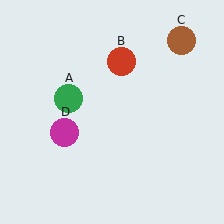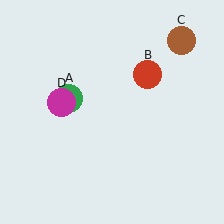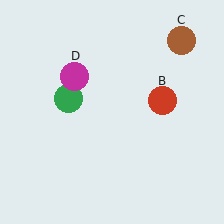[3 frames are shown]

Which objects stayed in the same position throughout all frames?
Green circle (object A) and brown circle (object C) remained stationary.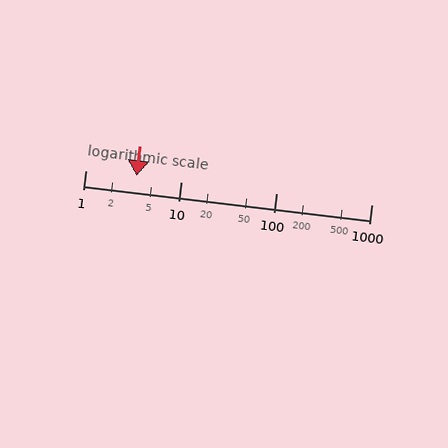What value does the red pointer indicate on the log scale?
The pointer indicates approximately 3.4.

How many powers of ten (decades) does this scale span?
The scale spans 3 decades, from 1 to 1000.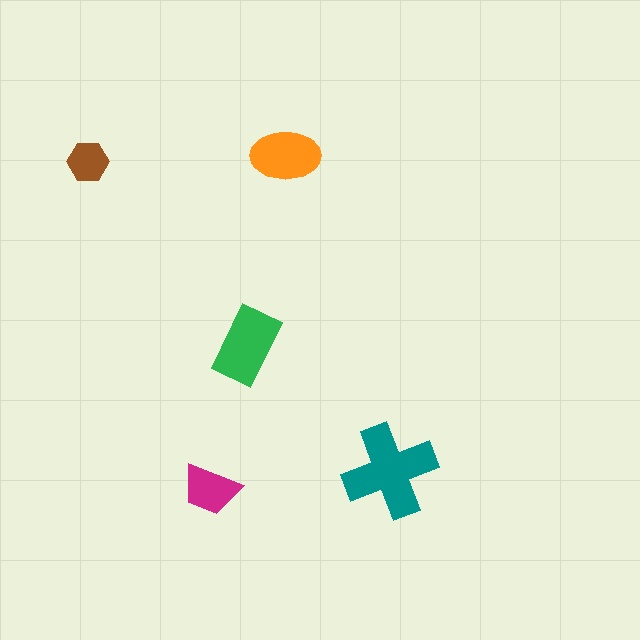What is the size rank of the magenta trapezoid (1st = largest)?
4th.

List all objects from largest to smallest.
The teal cross, the green rectangle, the orange ellipse, the magenta trapezoid, the brown hexagon.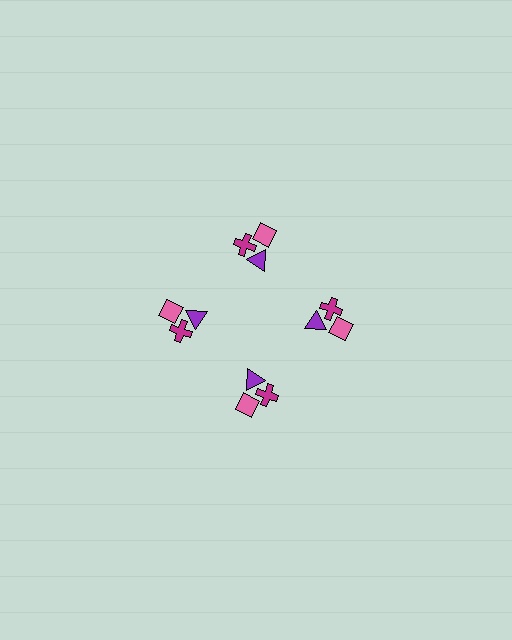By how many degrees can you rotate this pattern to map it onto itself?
The pattern maps onto itself every 90 degrees of rotation.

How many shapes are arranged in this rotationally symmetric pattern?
There are 12 shapes, arranged in 4 groups of 3.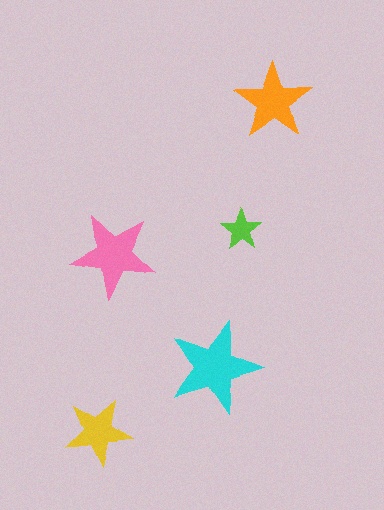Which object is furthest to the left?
The yellow star is leftmost.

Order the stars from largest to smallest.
the cyan one, the pink one, the orange one, the yellow one, the lime one.